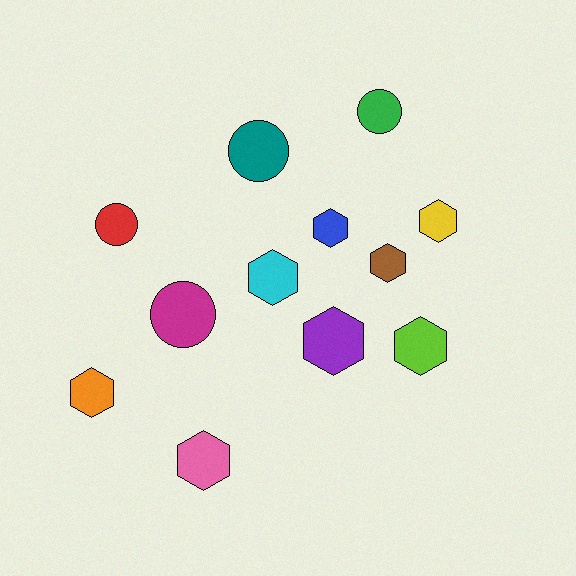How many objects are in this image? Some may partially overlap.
There are 12 objects.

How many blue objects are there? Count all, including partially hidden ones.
There is 1 blue object.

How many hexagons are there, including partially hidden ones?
There are 8 hexagons.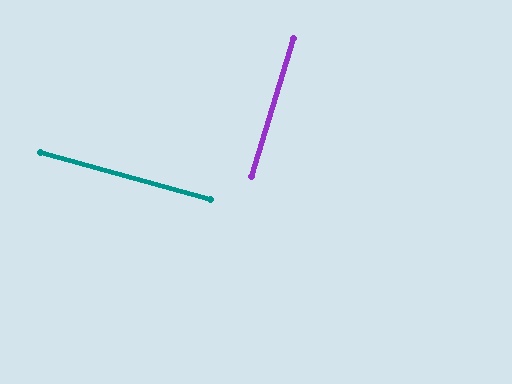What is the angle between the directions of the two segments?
Approximately 89 degrees.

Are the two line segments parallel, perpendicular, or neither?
Perpendicular — they meet at approximately 89°.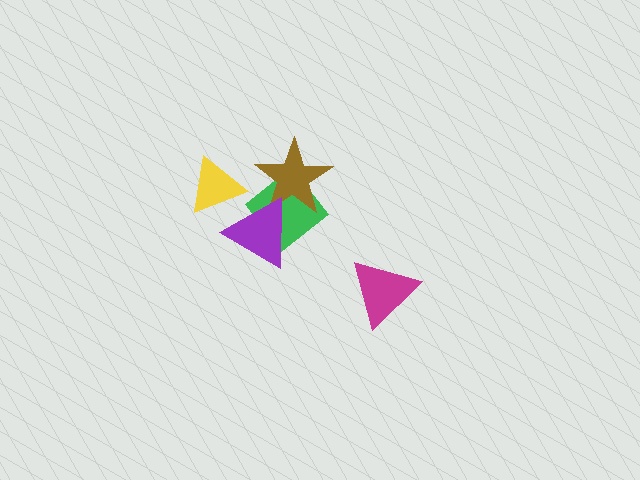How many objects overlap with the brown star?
2 objects overlap with the brown star.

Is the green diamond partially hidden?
Yes, it is partially covered by another shape.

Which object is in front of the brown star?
The purple triangle is in front of the brown star.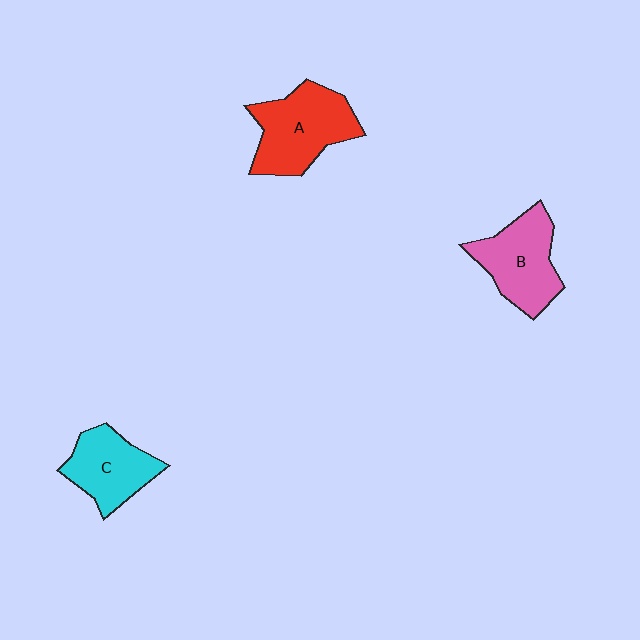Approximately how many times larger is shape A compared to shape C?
Approximately 1.3 times.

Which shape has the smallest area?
Shape C (cyan).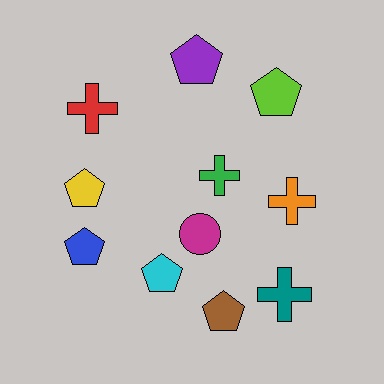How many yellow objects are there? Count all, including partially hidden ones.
There is 1 yellow object.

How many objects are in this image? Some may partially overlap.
There are 11 objects.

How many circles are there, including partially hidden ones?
There is 1 circle.